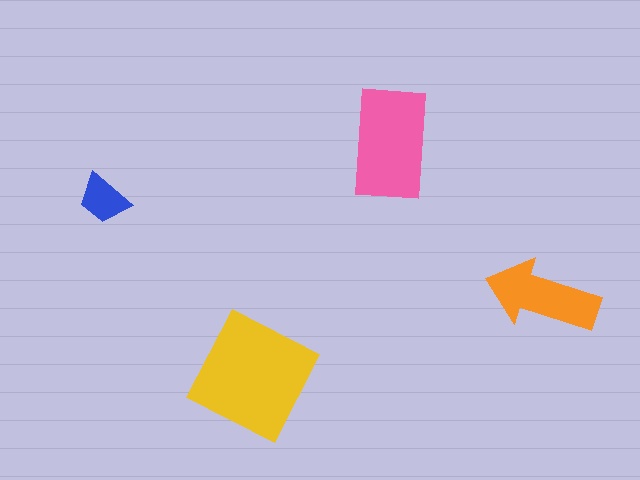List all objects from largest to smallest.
The yellow square, the pink rectangle, the orange arrow, the blue trapezoid.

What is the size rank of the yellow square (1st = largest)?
1st.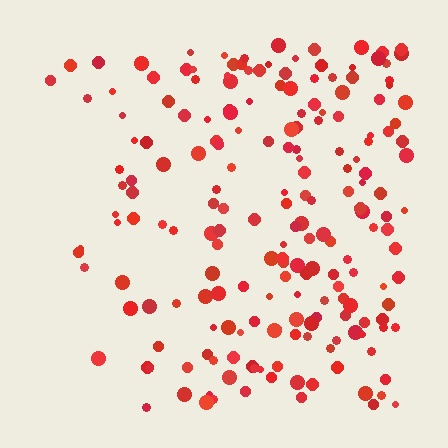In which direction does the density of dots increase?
From left to right, with the right side densest.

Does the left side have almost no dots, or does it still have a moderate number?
Still a moderate number, just noticeably fewer than the right.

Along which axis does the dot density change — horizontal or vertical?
Horizontal.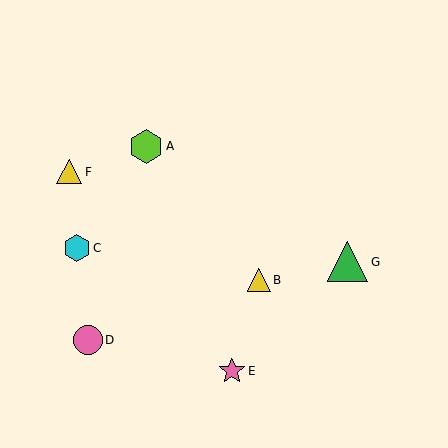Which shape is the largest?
The green triangle (labeled G) is the largest.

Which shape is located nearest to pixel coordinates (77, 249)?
The cyan hexagon (labeled C) at (77, 248) is nearest to that location.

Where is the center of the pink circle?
The center of the pink circle is at (88, 340).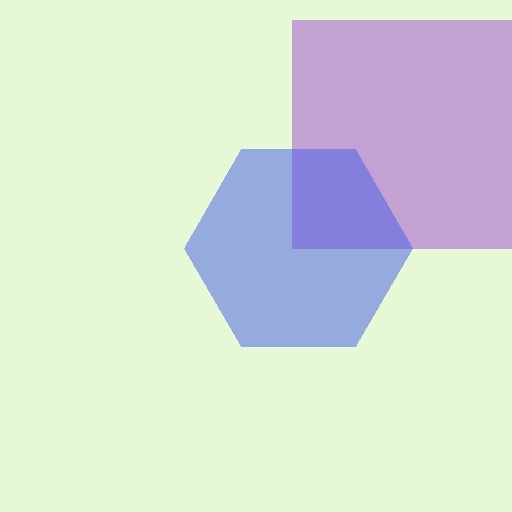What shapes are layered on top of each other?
The layered shapes are: a purple square, a blue hexagon.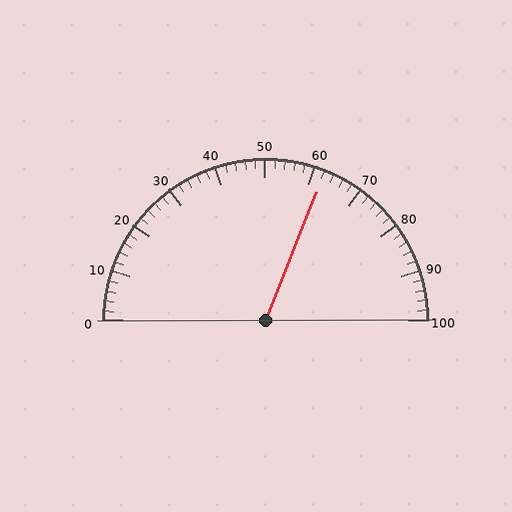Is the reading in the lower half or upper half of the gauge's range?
The reading is in the upper half of the range (0 to 100).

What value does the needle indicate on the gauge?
The needle indicates approximately 62.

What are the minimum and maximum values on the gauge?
The gauge ranges from 0 to 100.